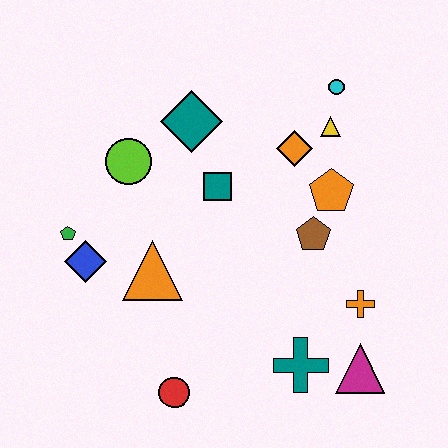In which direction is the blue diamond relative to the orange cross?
The blue diamond is to the left of the orange cross.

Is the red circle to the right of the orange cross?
No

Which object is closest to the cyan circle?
The yellow triangle is closest to the cyan circle.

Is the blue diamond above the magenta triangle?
Yes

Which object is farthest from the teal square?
The magenta triangle is farthest from the teal square.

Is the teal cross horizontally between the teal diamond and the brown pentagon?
Yes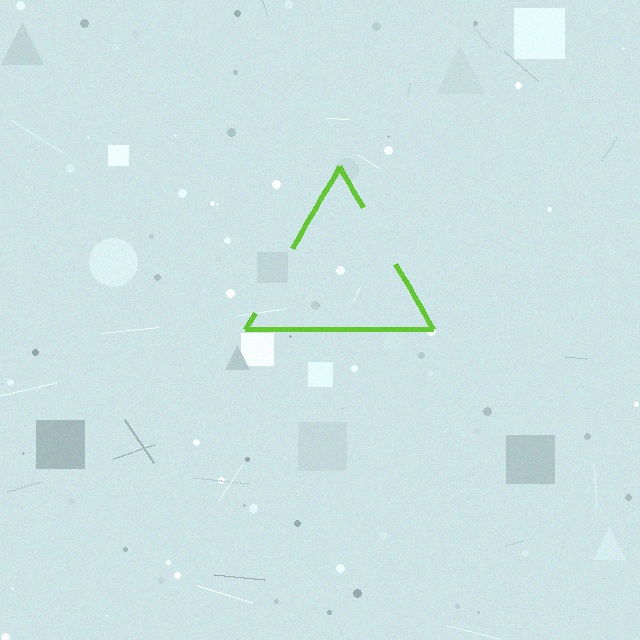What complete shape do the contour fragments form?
The contour fragments form a triangle.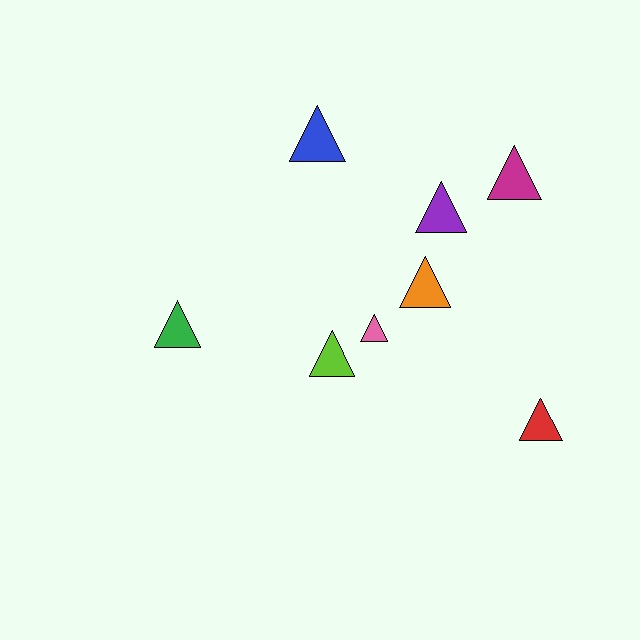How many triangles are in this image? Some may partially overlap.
There are 8 triangles.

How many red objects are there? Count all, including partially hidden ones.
There is 1 red object.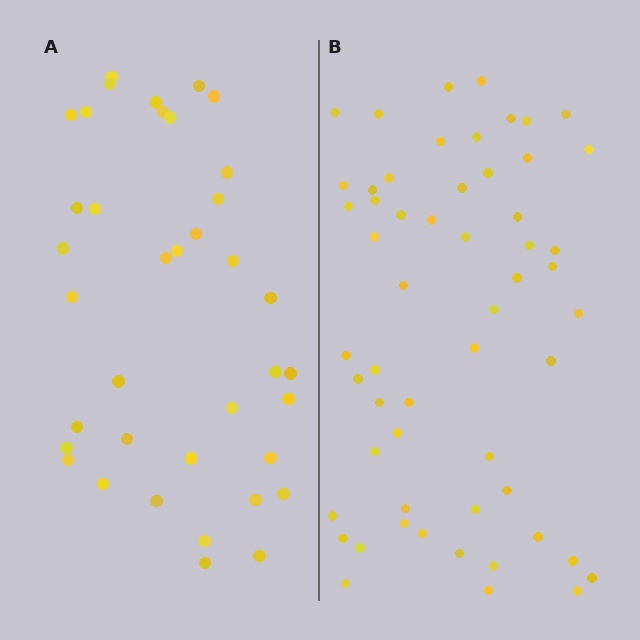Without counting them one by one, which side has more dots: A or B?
Region B (the right region) has more dots.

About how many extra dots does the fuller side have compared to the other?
Region B has approximately 20 more dots than region A.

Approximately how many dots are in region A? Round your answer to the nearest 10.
About 40 dots. (The exact count is 38, which rounds to 40.)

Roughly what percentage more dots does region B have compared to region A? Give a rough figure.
About 45% more.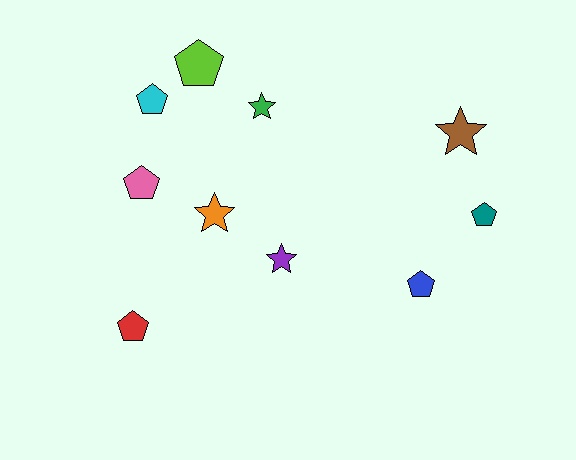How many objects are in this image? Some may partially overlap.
There are 10 objects.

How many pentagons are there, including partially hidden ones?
There are 6 pentagons.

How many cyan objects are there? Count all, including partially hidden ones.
There is 1 cyan object.